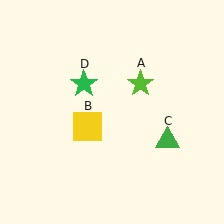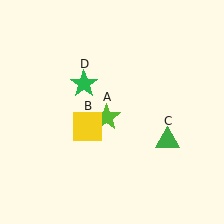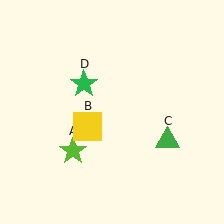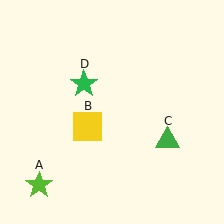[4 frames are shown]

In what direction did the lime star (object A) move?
The lime star (object A) moved down and to the left.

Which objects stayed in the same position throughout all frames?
Yellow square (object B) and green triangle (object C) and green star (object D) remained stationary.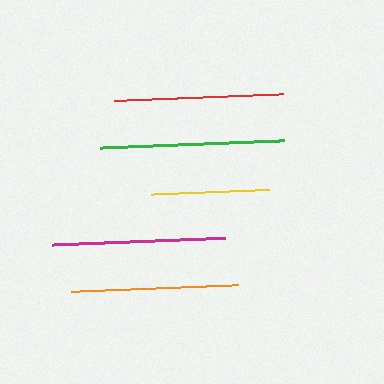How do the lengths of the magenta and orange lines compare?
The magenta and orange lines are approximately the same length.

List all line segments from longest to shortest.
From longest to shortest: green, magenta, red, orange, yellow.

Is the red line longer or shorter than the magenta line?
The magenta line is longer than the red line.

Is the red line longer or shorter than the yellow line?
The red line is longer than the yellow line.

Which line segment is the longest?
The green line is the longest at approximately 183 pixels.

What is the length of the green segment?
The green segment is approximately 183 pixels long.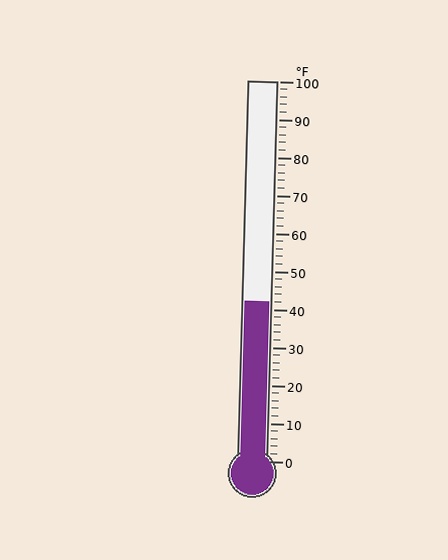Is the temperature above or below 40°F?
The temperature is above 40°F.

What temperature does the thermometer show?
The thermometer shows approximately 42°F.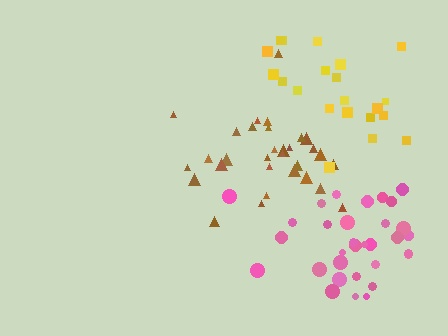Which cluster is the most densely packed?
Brown.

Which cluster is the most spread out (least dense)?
Pink.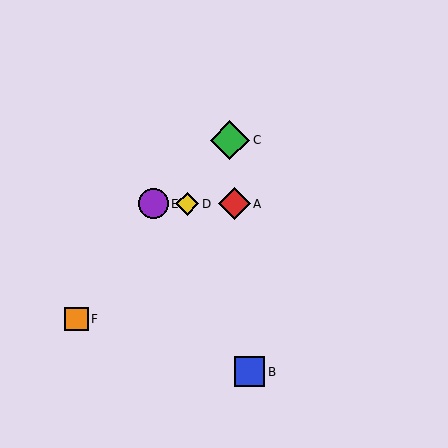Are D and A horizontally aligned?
Yes, both are at y≈204.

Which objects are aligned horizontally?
Objects A, D, E are aligned horizontally.